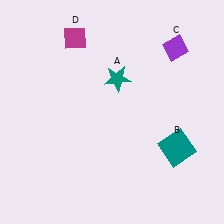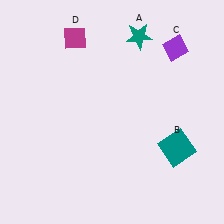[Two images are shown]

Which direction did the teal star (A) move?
The teal star (A) moved up.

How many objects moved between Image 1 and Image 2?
1 object moved between the two images.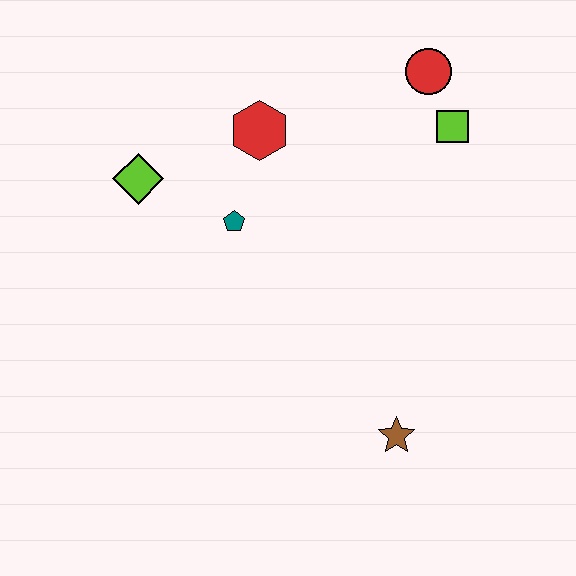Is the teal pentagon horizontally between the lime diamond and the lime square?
Yes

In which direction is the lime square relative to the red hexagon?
The lime square is to the right of the red hexagon.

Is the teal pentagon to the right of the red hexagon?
No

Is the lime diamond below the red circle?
Yes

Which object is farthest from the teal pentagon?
The brown star is farthest from the teal pentagon.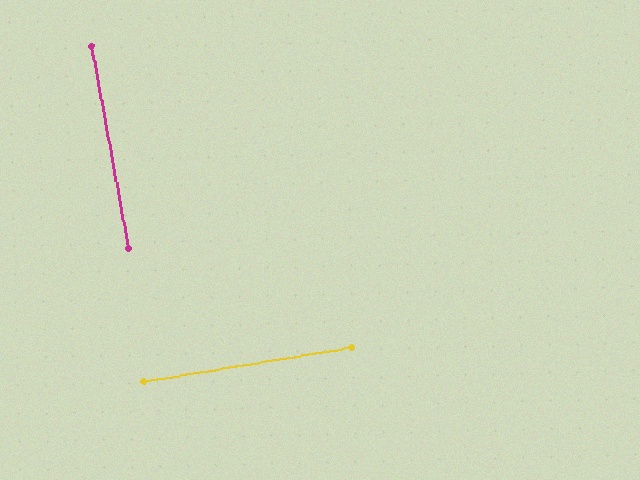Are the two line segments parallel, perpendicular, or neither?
Perpendicular — they meet at approximately 89°.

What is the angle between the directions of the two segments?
Approximately 89 degrees.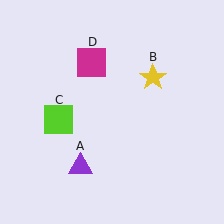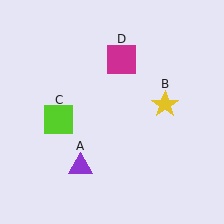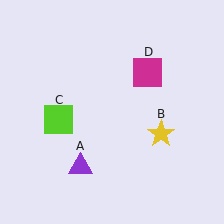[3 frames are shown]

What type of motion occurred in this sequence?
The yellow star (object B), magenta square (object D) rotated clockwise around the center of the scene.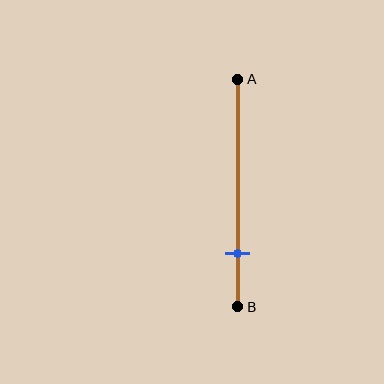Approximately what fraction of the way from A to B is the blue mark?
The blue mark is approximately 75% of the way from A to B.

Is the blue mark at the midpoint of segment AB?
No, the mark is at about 75% from A, not at the 50% midpoint.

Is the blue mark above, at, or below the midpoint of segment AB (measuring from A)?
The blue mark is below the midpoint of segment AB.